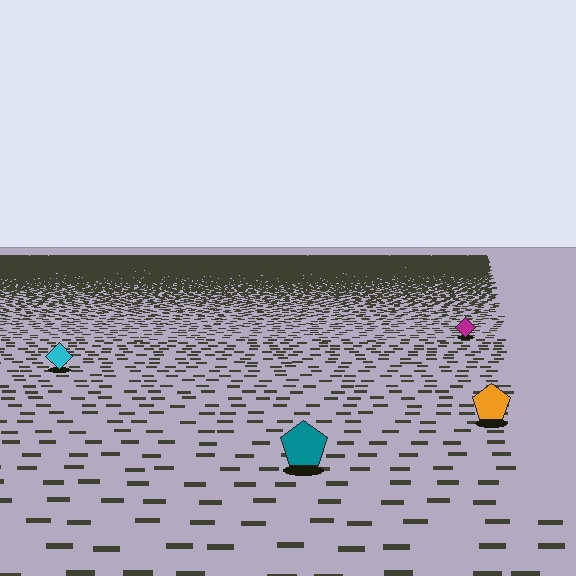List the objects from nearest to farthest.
From nearest to farthest: the teal pentagon, the orange pentagon, the cyan diamond, the magenta diamond.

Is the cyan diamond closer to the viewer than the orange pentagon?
No. The orange pentagon is closer — you can tell from the texture gradient: the ground texture is coarser near it.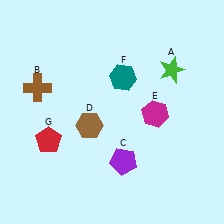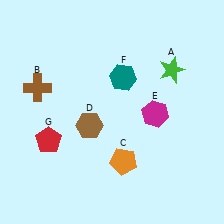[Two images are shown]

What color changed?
The pentagon (C) changed from purple in Image 1 to orange in Image 2.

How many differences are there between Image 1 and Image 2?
There is 1 difference between the two images.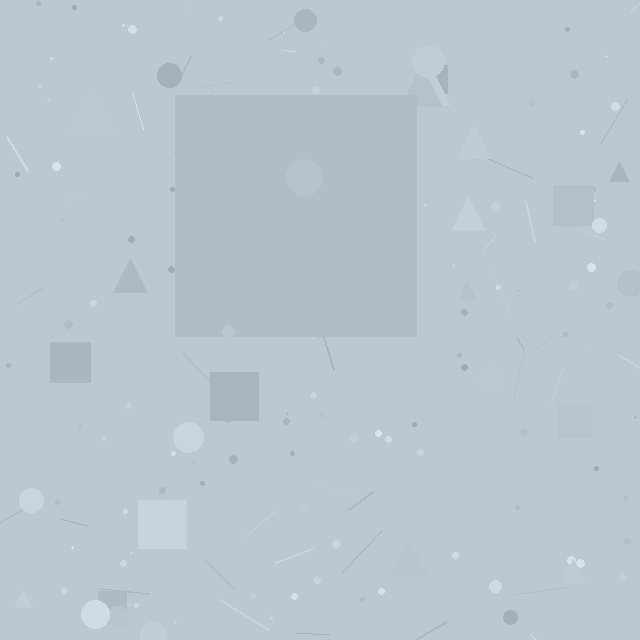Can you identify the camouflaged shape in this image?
The camouflaged shape is a square.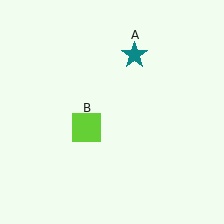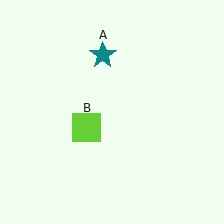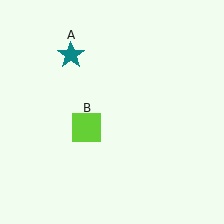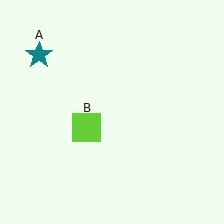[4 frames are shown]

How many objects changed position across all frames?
1 object changed position: teal star (object A).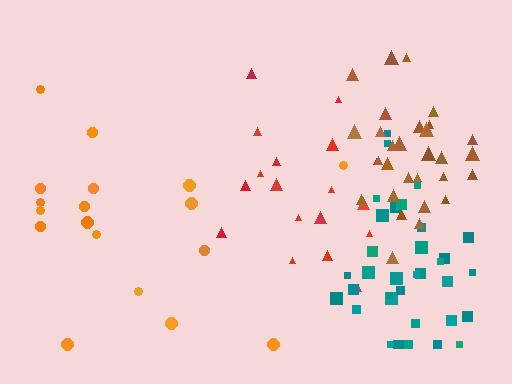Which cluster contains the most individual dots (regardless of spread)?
Teal (35).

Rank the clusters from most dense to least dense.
brown, teal, red, orange.